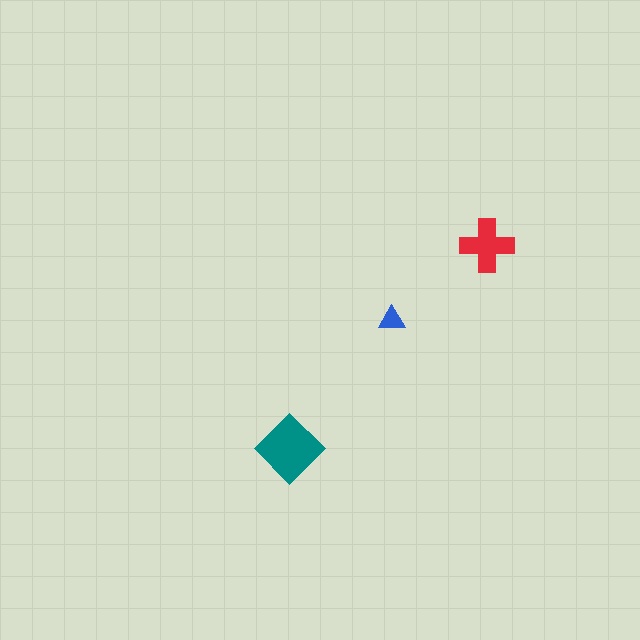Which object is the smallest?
The blue triangle.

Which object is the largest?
The teal diamond.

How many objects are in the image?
There are 3 objects in the image.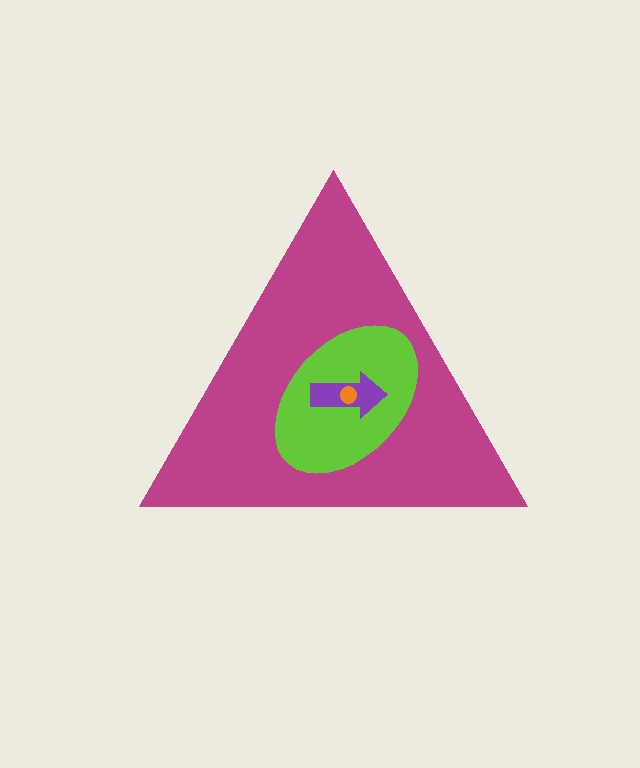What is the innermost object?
The orange circle.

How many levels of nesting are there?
4.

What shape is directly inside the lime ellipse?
The purple arrow.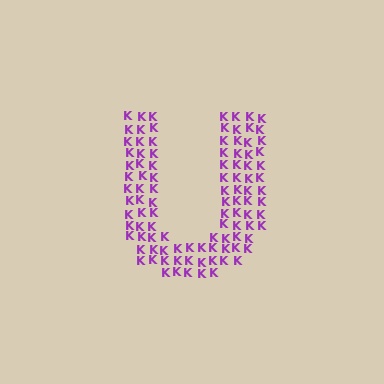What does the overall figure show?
The overall figure shows the letter U.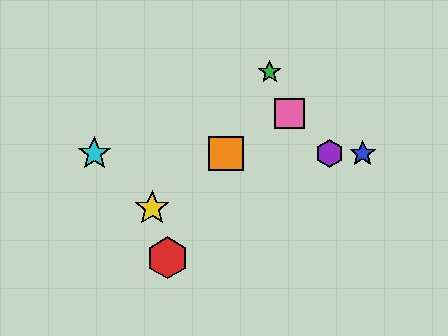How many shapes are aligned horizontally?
4 shapes (the blue star, the purple hexagon, the orange square, the cyan star) are aligned horizontally.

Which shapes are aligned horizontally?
The blue star, the purple hexagon, the orange square, the cyan star are aligned horizontally.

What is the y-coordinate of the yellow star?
The yellow star is at y≈208.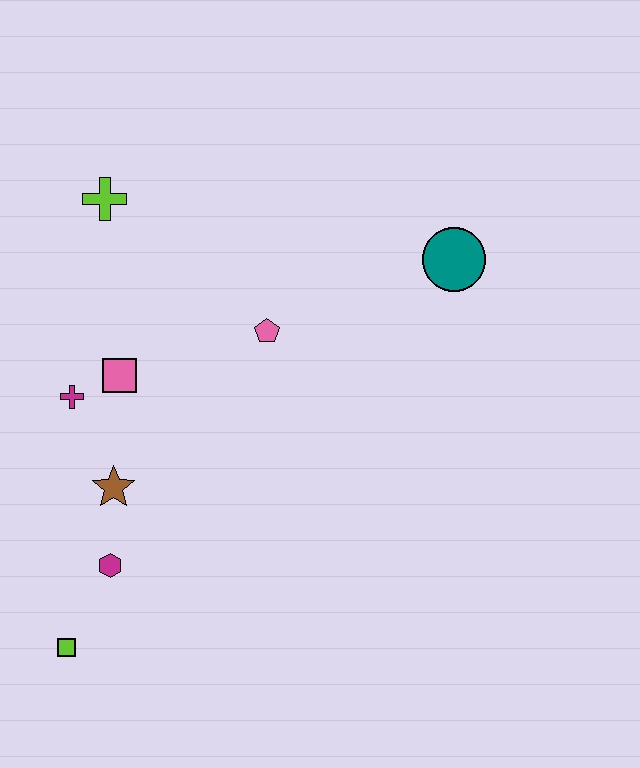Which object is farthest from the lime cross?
The lime square is farthest from the lime cross.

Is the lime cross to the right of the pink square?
No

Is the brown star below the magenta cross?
Yes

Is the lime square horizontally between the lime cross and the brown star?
No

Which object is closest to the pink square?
The magenta cross is closest to the pink square.